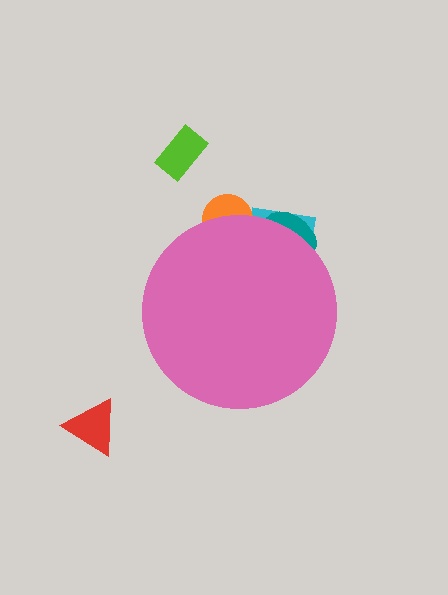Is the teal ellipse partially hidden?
Yes, the teal ellipse is partially hidden behind the pink circle.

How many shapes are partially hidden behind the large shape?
3 shapes are partially hidden.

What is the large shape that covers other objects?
A pink circle.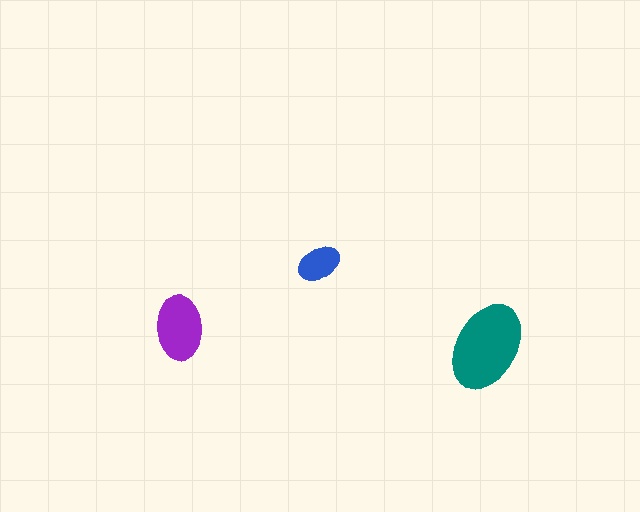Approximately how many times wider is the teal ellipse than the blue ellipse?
About 2 times wider.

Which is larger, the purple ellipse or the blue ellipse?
The purple one.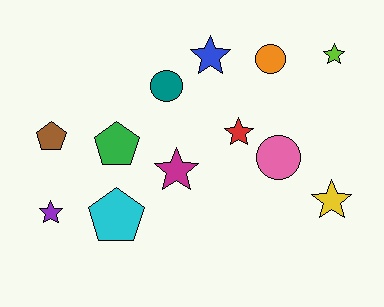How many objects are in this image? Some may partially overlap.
There are 12 objects.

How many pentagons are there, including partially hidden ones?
There are 3 pentagons.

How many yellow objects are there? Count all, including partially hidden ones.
There is 1 yellow object.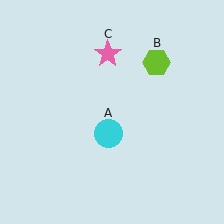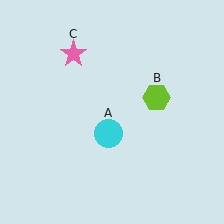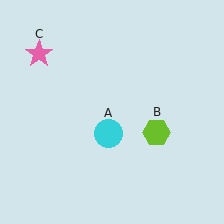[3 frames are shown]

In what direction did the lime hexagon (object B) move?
The lime hexagon (object B) moved down.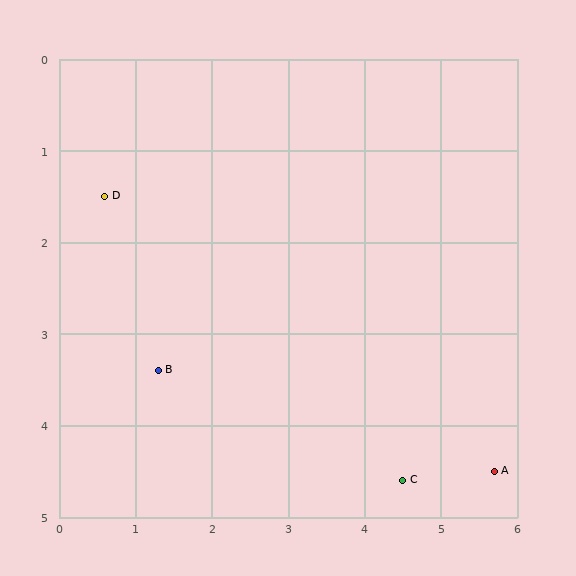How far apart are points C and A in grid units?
Points C and A are about 1.2 grid units apart.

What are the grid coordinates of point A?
Point A is at approximately (5.7, 4.5).